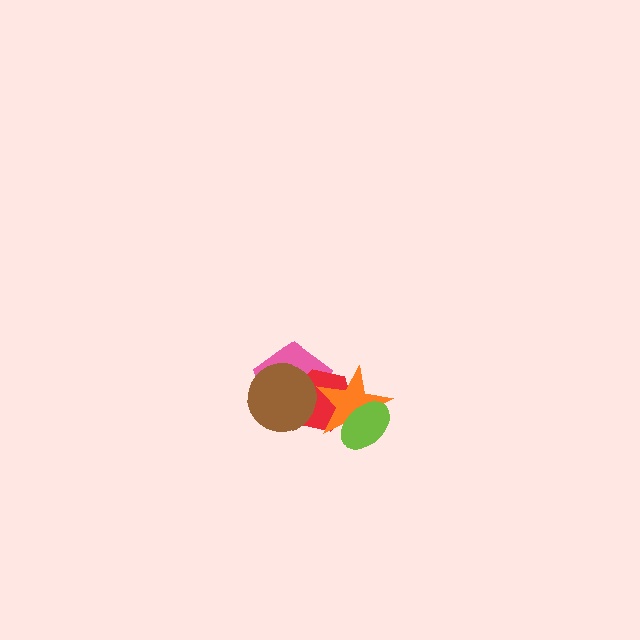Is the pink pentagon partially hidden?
Yes, it is partially covered by another shape.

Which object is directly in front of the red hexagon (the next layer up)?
The orange star is directly in front of the red hexagon.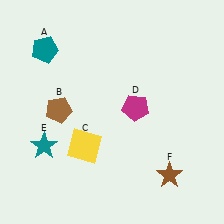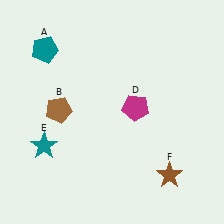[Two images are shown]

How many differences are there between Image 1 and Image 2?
There is 1 difference between the two images.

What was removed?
The yellow square (C) was removed in Image 2.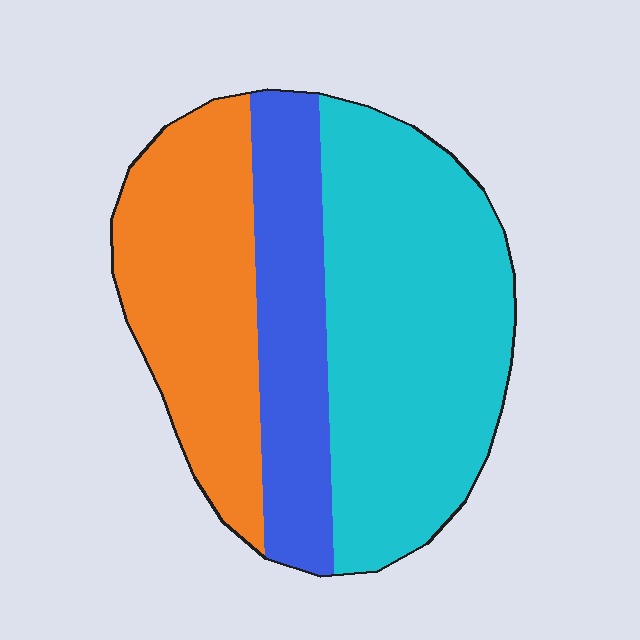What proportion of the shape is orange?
Orange covers roughly 30% of the shape.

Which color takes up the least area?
Blue, at roughly 20%.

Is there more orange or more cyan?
Cyan.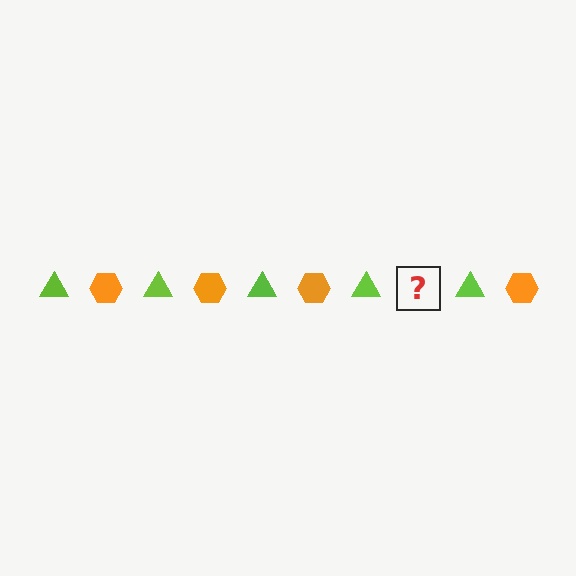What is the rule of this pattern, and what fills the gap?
The rule is that the pattern alternates between lime triangle and orange hexagon. The gap should be filled with an orange hexagon.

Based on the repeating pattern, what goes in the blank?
The blank should be an orange hexagon.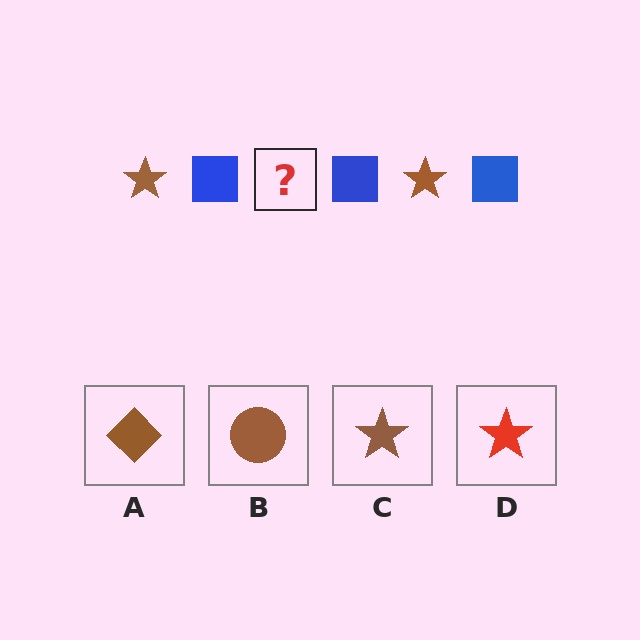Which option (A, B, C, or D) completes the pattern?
C.